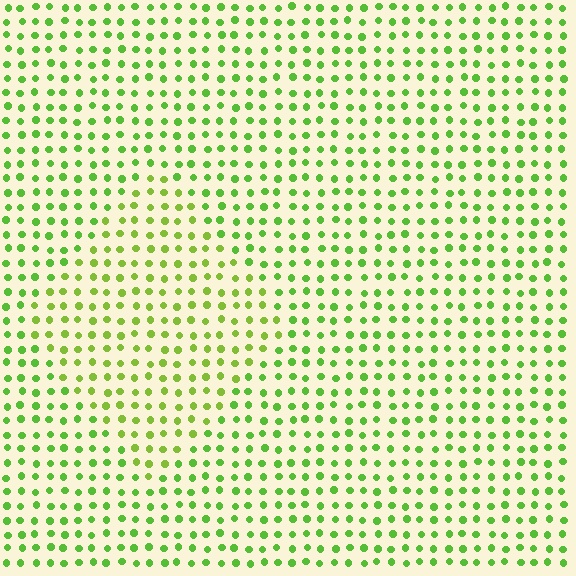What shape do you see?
I see a diamond.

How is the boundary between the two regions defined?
The boundary is defined purely by a slight shift in hue (about 19 degrees). Spacing, size, and orientation are identical on both sides.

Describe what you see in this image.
The image is filled with small lime elements in a uniform arrangement. A diamond-shaped region is visible where the elements are tinted to a slightly different hue, forming a subtle color boundary.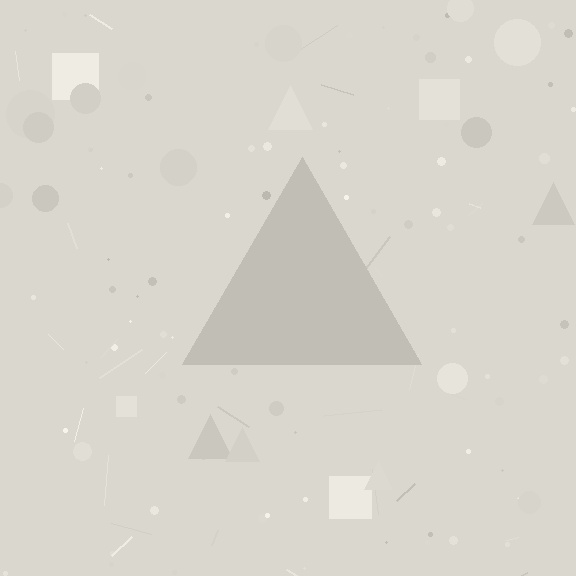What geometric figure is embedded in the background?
A triangle is embedded in the background.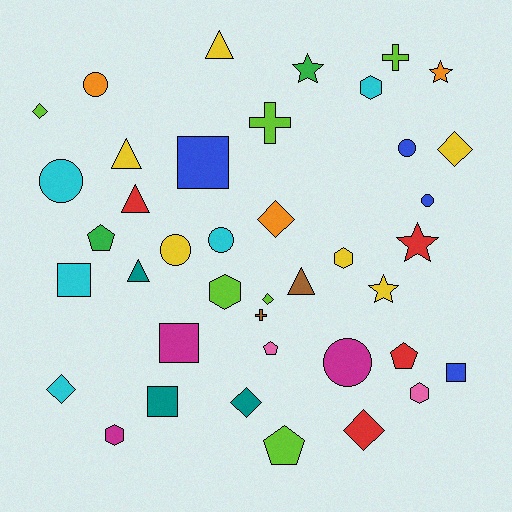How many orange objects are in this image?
There are 3 orange objects.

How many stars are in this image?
There are 4 stars.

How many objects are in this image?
There are 40 objects.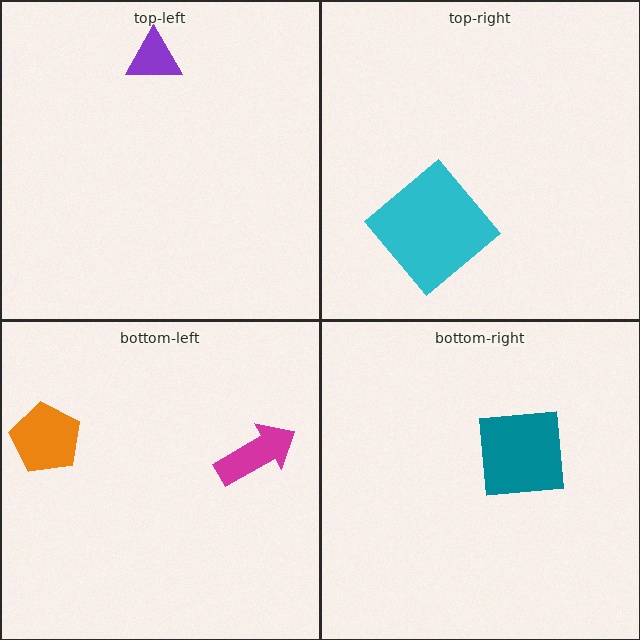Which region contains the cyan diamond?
The top-right region.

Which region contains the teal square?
The bottom-right region.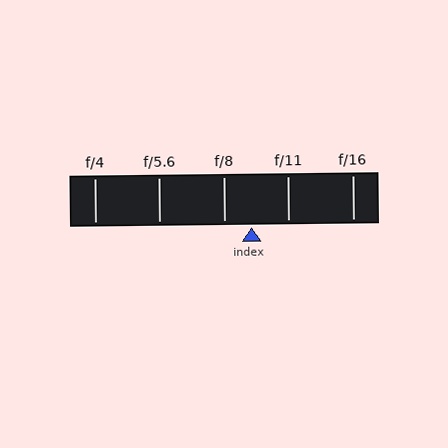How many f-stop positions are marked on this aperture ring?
There are 5 f-stop positions marked.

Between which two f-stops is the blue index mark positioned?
The index mark is between f/8 and f/11.